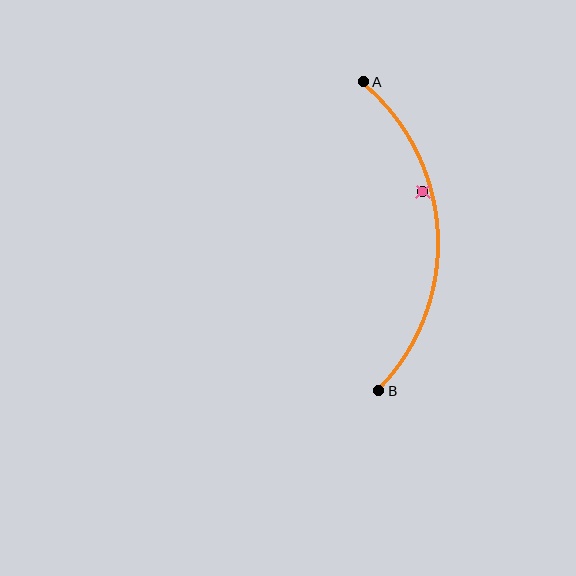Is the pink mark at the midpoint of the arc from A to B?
No — the pink mark does not lie on the arc at all. It sits slightly inside the curve.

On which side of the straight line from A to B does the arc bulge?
The arc bulges to the right of the straight line connecting A and B.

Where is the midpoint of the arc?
The arc midpoint is the point on the curve farthest from the straight line joining A and B. It sits to the right of that line.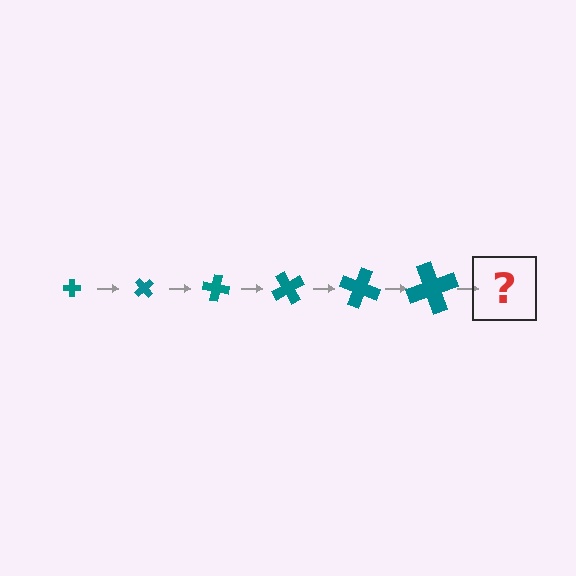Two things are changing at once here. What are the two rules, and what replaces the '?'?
The two rules are that the cross grows larger each step and it rotates 50 degrees each step. The '?' should be a cross, larger than the previous one and rotated 300 degrees from the start.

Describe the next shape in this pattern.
It should be a cross, larger than the previous one and rotated 300 degrees from the start.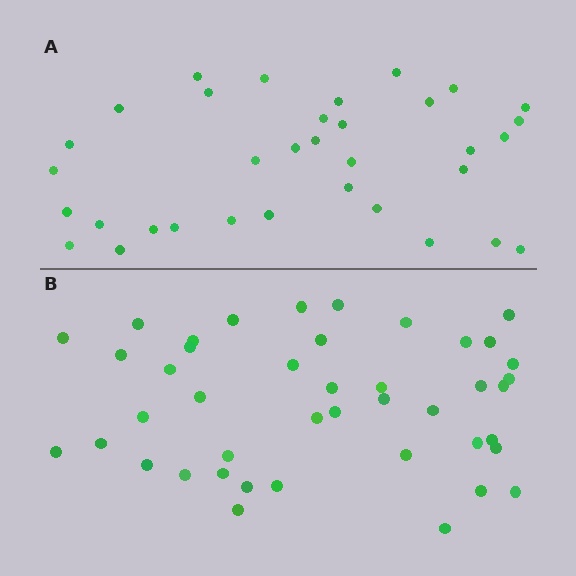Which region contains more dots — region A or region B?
Region B (the bottom region) has more dots.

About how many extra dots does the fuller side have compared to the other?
Region B has roughly 8 or so more dots than region A.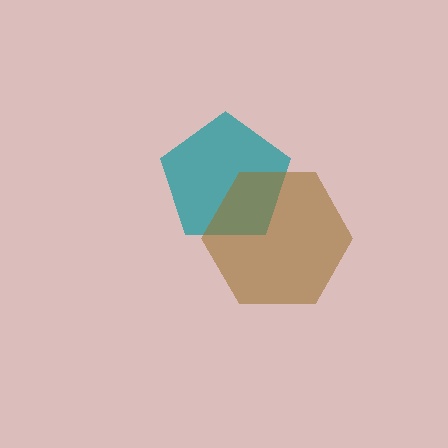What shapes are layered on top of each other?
The layered shapes are: a teal pentagon, a brown hexagon.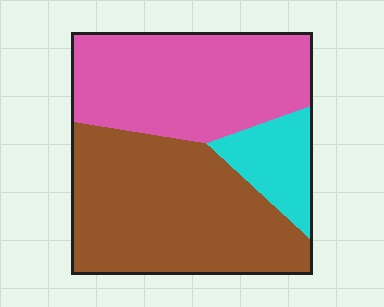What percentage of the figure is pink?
Pink covers around 40% of the figure.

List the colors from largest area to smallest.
From largest to smallest: brown, pink, cyan.